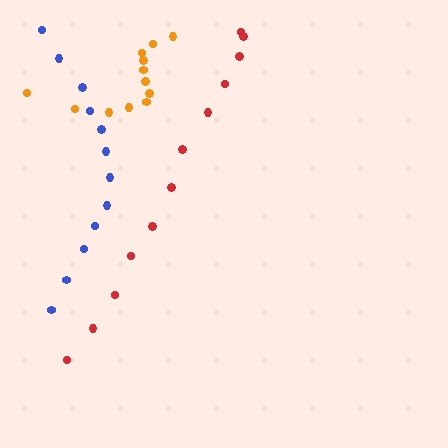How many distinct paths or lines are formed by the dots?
There are 3 distinct paths.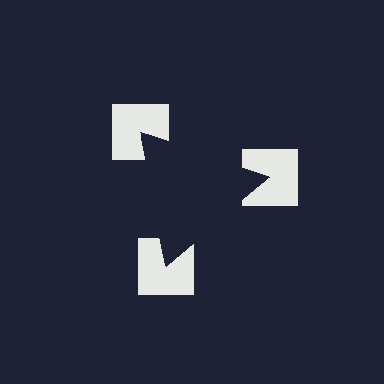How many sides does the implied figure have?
3 sides.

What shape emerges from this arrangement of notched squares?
An illusory triangle — its edges are inferred from the aligned wedge cuts in the notched squares, not physically drawn.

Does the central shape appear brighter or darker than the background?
It typically appears slightly darker than the background, even though no actual brightness change is drawn.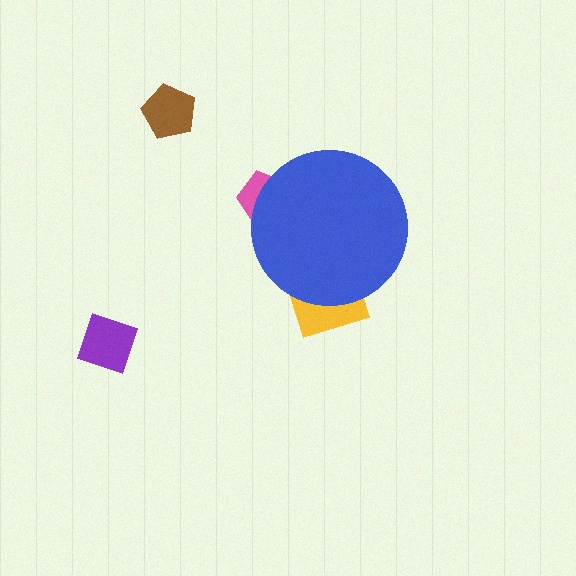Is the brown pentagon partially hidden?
No, the brown pentagon is fully visible.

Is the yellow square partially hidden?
Yes, the yellow square is partially hidden behind the blue circle.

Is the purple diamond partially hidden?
No, the purple diamond is fully visible.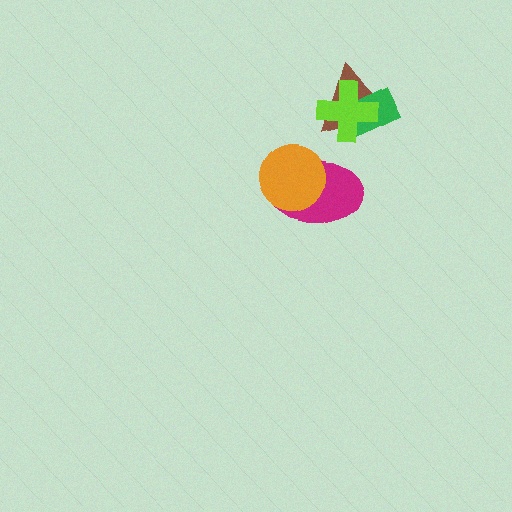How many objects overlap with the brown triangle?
2 objects overlap with the brown triangle.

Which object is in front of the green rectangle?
The lime cross is in front of the green rectangle.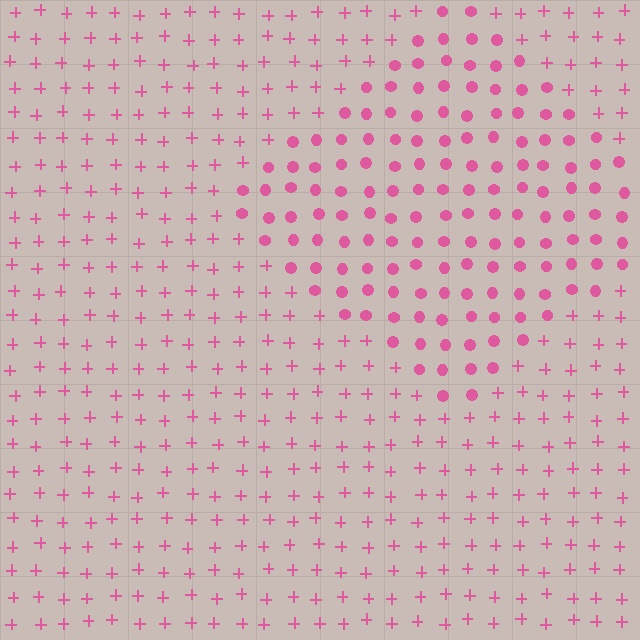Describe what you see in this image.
The image is filled with small pink elements arranged in a uniform grid. A diamond-shaped region contains circles, while the surrounding area contains plus signs. The boundary is defined purely by the change in element shape.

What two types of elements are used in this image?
The image uses circles inside the diamond region and plus signs outside it.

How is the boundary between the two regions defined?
The boundary is defined by a change in element shape: circles inside vs. plus signs outside. All elements share the same color and spacing.